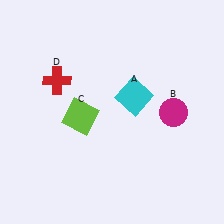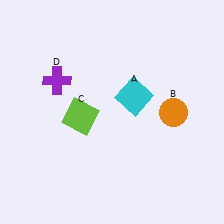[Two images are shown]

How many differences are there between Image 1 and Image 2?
There are 2 differences between the two images.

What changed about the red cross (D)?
In Image 1, D is red. In Image 2, it changed to purple.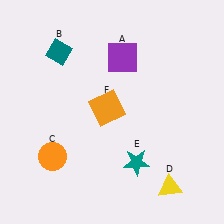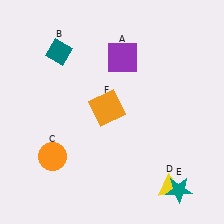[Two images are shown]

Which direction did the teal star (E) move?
The teal star (E) moved right.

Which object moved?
The teal star (E) moved right.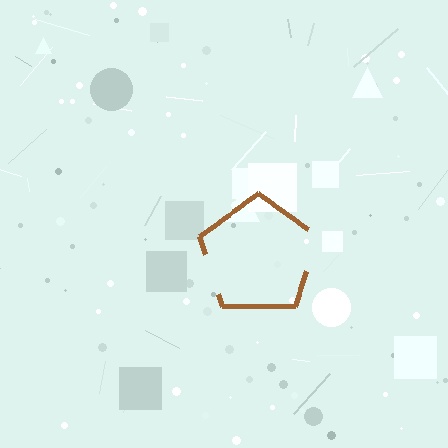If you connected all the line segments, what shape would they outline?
They would outline a pentagon.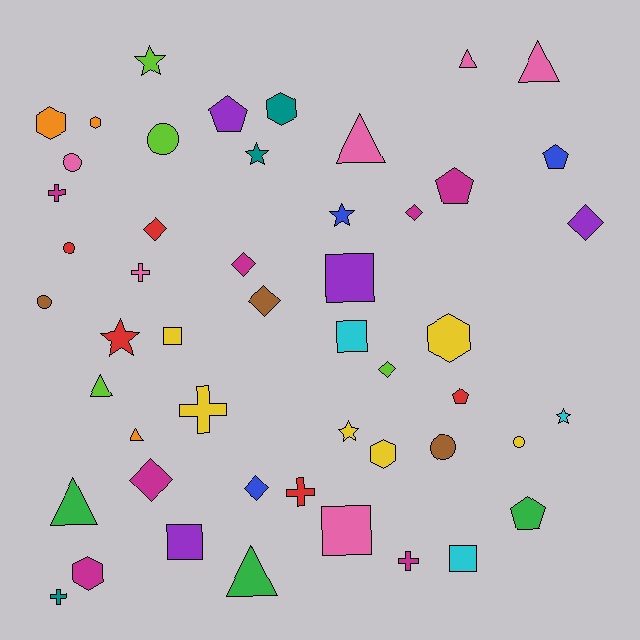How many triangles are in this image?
There are 7 triangles.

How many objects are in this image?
There are 50 objects.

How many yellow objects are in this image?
There are 6 yellow objects.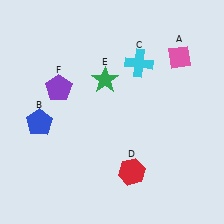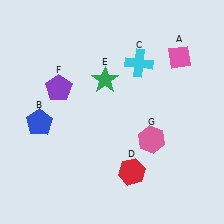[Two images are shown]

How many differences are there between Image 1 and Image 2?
There is 1 difference between the two images.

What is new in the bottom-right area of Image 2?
A pink hexagon (G) was added in the bottom-right area of Image 2.